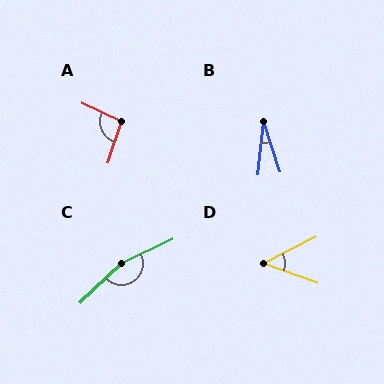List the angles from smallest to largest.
B (25°), D (46°), A (97°), C (162°).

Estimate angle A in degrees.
Approximately 97 degrees.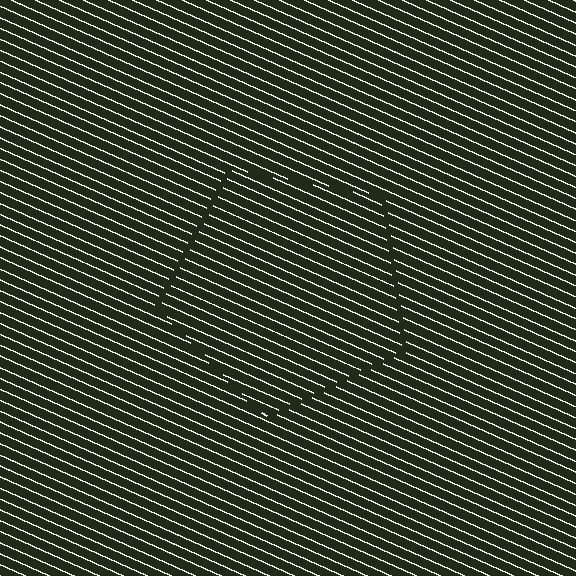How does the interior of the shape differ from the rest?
The interior of the shape contains the same grating, shifted by half a period — the contour is defined by the phase discontinuity where line-ends from the inner and outer gratings abut.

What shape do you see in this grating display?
An illusory pentagon. The interior of the shape contains the same grating, shifted by half a period — the contour is defined by the phase discontinuity where line-ends from the inner and outer gratings abut.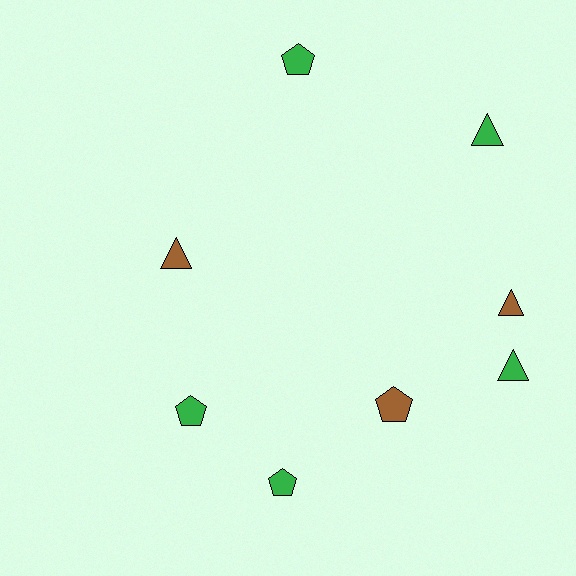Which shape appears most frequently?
Triangle, with 4 objects.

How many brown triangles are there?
There are 2 brown triangles.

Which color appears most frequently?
Green, with 5 objects.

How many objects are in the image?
There are 8 objects.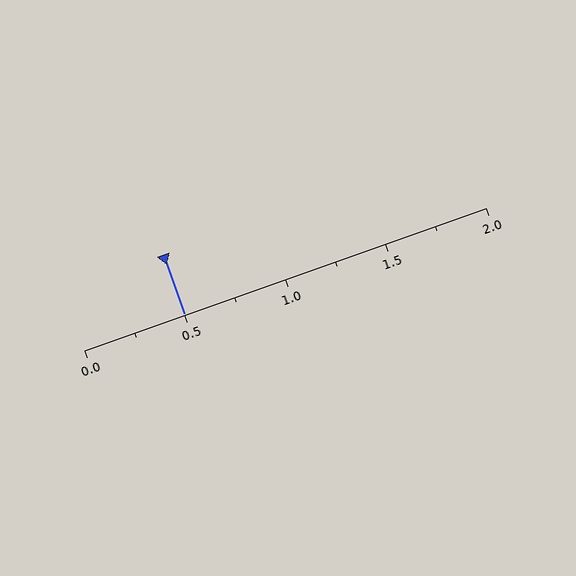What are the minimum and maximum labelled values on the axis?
The axis runs from 0.0 to 2.0.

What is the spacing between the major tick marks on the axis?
The major ticks are spaced 0.5 apart.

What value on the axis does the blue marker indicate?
The marker indicates approximately 0.5.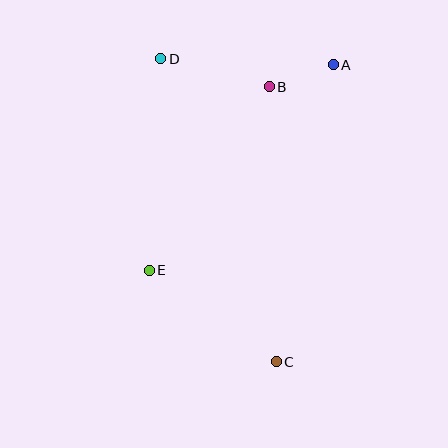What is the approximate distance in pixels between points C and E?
The distance between C and E is approximately 156 pixels.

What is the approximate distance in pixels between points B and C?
The distance between B and C is approximately 275 pixels.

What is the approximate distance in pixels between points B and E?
The distance between B and E is approximately 219 pixels.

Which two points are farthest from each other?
Points C and D are farthest from each other.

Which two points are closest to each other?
Points A and B are closest to each other.